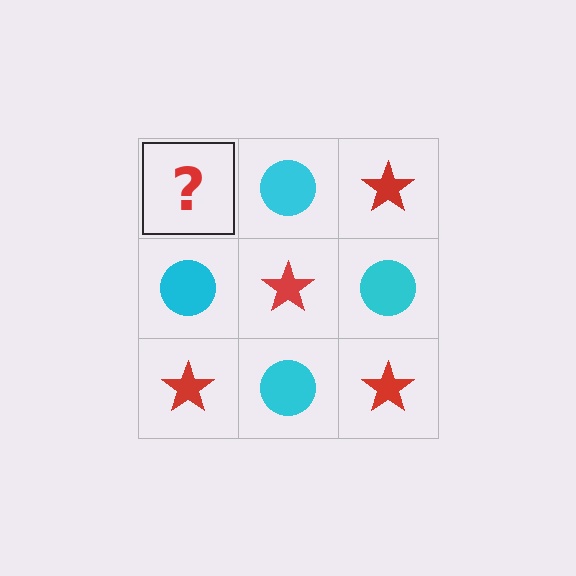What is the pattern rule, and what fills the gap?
The rule is that it alternates red star and cyan circle in a checkerboard pattern. The gap should be filled with a red star.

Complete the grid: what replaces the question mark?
The question mark should be replaced with a red star.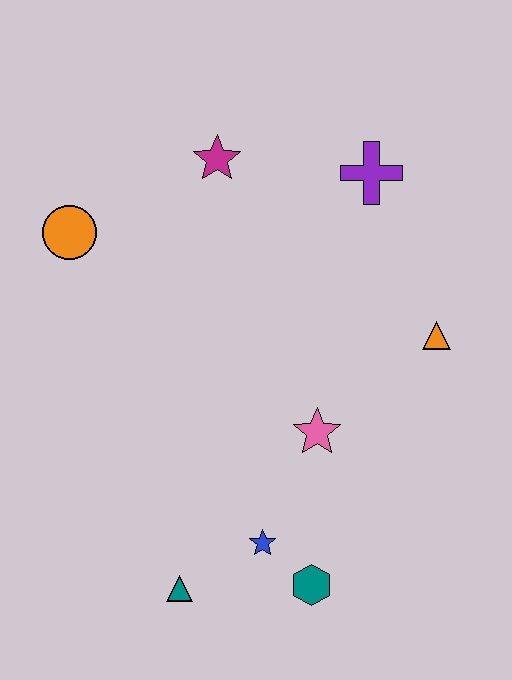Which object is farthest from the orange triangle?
The orange circle is farthest from the orange triangle.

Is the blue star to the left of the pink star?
Yes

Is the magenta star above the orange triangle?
Yes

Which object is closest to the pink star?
The blue star is closest to the pink star.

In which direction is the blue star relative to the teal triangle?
The blue star is to the right of the teal triangle.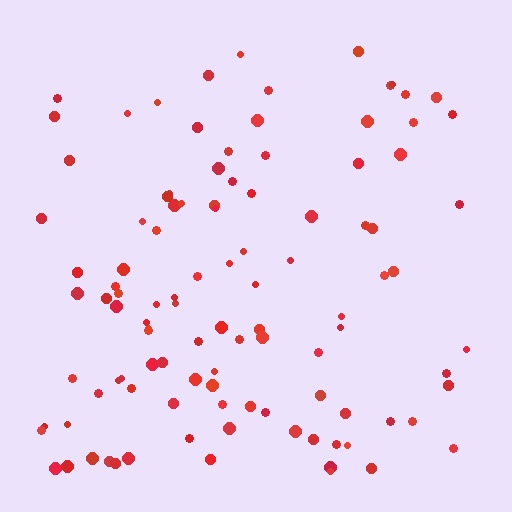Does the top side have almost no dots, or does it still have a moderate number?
Still a moderate number, just noticeably fewer than the bottom.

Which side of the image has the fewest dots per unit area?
The top.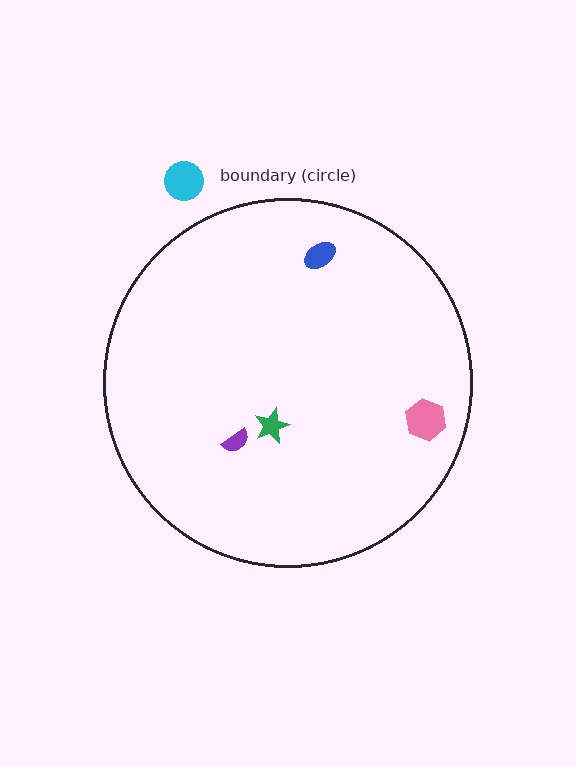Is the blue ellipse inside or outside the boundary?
Inside.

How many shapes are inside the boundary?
4 inside, 1 outside.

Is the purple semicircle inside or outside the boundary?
Inside.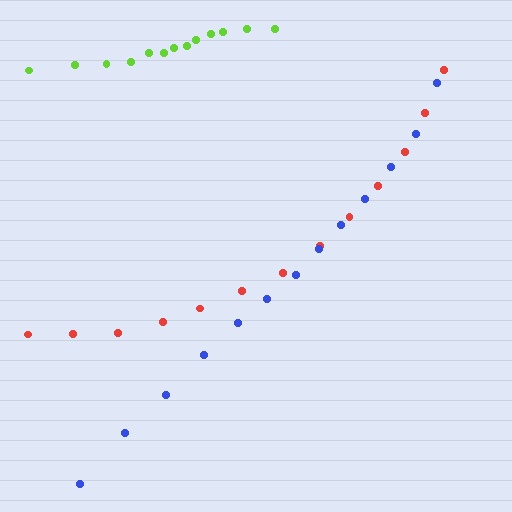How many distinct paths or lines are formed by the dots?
There are 3 distinct paths.